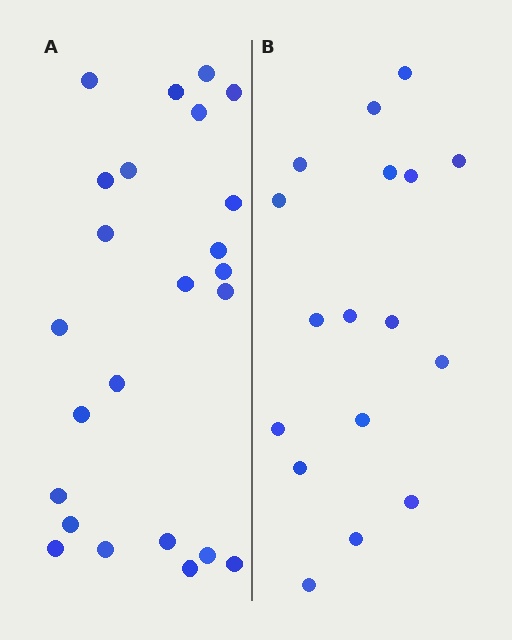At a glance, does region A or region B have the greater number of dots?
Region A (the left region) has more dots.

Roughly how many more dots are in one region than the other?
Region A has roughly 8 or so more dots than region B.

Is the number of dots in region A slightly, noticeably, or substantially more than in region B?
Region A has noticeably more, but not dramatically so. The ratio is roughly 1.4 to 1.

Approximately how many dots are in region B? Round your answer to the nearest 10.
About 20 dots. (The exact count is 17, which rounds to 20.)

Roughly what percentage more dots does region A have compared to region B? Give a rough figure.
About 40% more.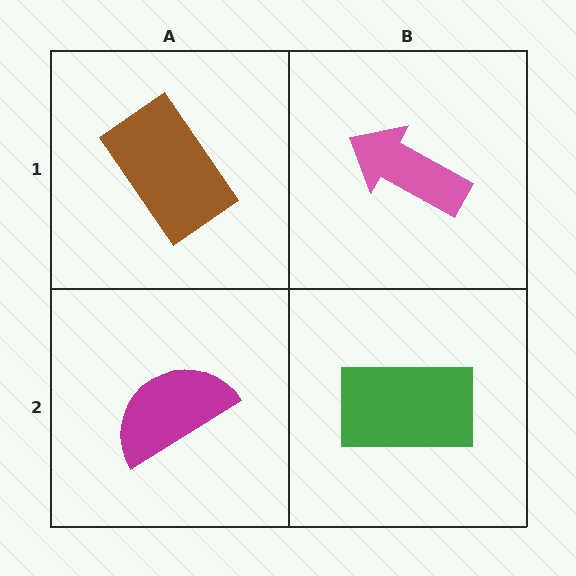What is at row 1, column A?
A brown rectangle.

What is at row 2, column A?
A magenta semicircle.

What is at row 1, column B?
A pink arrow.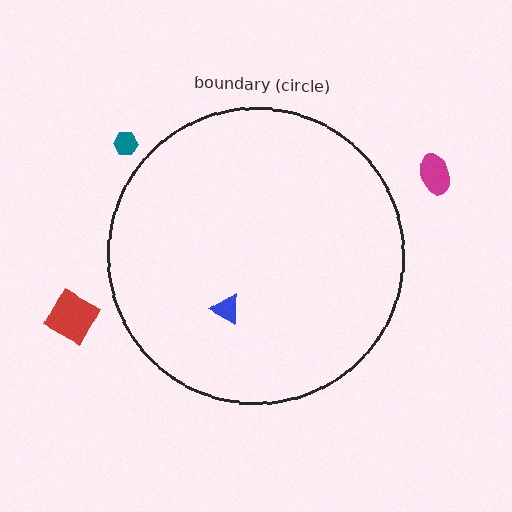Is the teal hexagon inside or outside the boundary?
Outside.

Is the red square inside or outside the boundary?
Outside.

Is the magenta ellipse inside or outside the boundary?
Outside.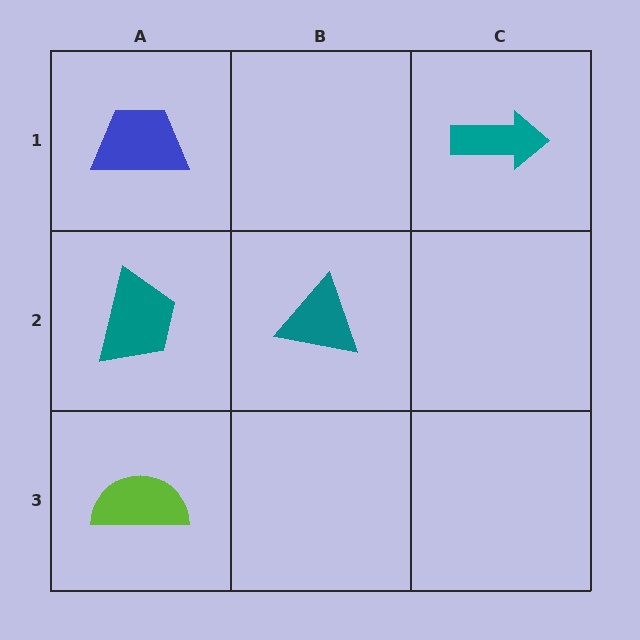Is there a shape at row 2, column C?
No, that cell is empty.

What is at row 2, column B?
A teal triangle.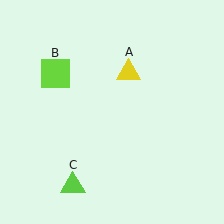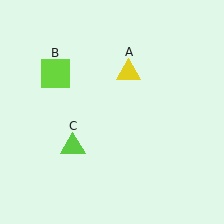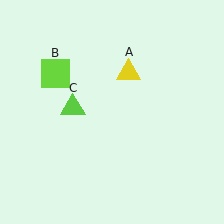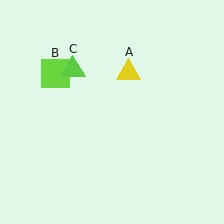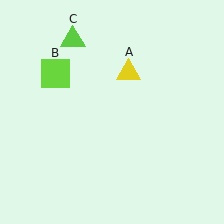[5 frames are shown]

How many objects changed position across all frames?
1 object changed position: lime triangle (object C).